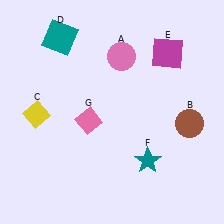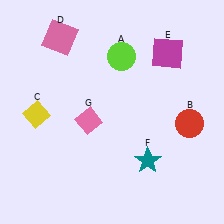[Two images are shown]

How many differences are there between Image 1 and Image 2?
There are 3 differences between the two images.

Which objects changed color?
A changed from pink to lime. B changed from brown to red. D changed from teal to pink.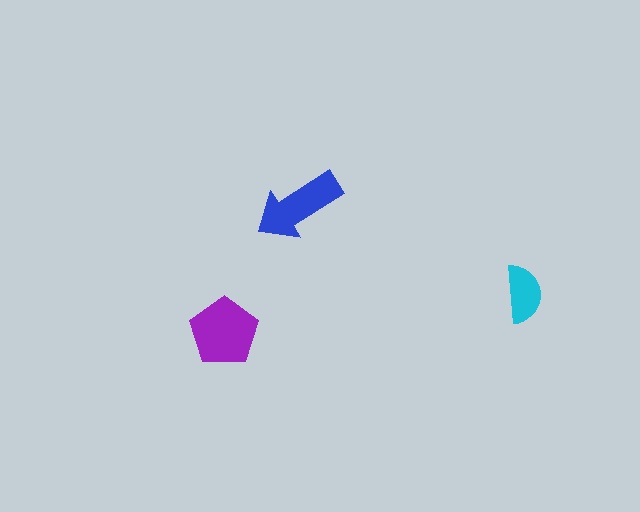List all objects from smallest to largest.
The cyan semicircle, the blue arrow, the purple pentagon.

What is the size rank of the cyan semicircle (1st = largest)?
3rd.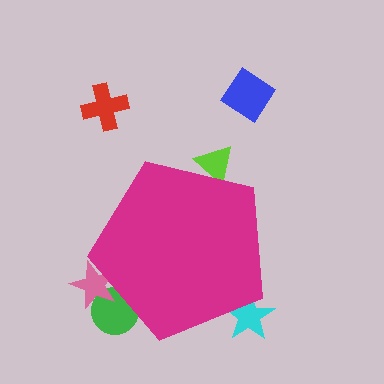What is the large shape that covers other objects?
A magenta pentagon.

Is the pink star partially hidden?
Yes, the pink star is partially hidden behind the magenta pentagon.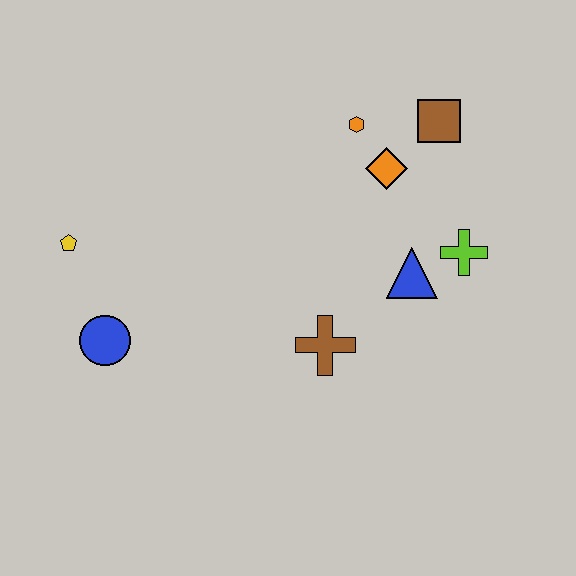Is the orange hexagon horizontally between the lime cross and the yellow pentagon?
Yes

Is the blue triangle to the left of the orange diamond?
No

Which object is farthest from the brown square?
The blue circle is farthest from the brown square.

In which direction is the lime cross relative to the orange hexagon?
The lime cross is below the orange hexagon.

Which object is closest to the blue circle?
The yellow pentagon is closest to the blue circle.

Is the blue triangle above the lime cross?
No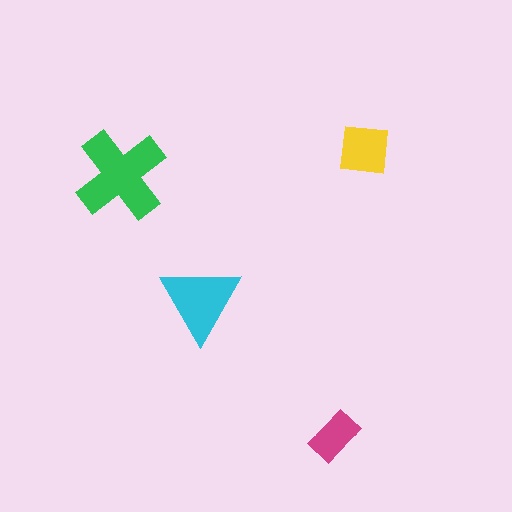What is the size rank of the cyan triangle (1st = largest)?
2nd.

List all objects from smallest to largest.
The magenta rectangle, the yellow square, the cyan triangle, the green cross.